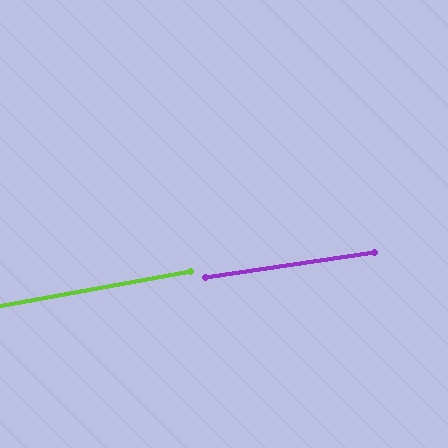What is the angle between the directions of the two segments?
Approximately 2 degrees.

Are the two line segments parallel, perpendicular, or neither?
Parallel — their directions differ by only 1.6°.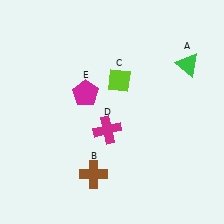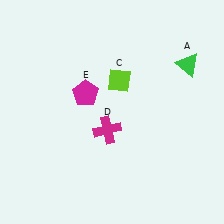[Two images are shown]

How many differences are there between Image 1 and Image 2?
There is 1 difference between the two images.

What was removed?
The brown cross (B) was removed in Image 2.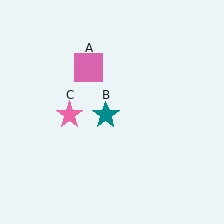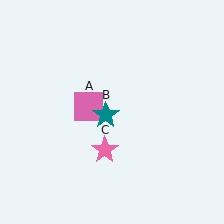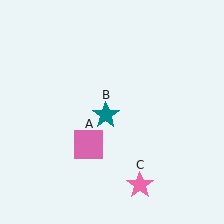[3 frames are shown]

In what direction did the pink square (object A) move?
The pink square (object A) moved down.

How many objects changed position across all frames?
2 objects changed position: pink square (object A), pink star (object C).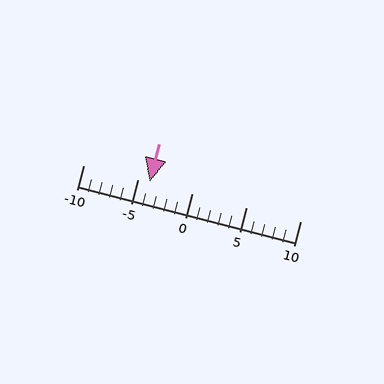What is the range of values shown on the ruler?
The ruler shows values from -10 to 10.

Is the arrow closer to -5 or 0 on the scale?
The arrow is closer to -5.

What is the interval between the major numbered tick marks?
The major tick marks are spaced 5 units apart.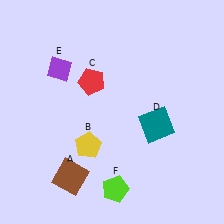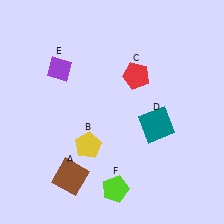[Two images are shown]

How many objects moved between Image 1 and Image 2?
1 object moved between the two images.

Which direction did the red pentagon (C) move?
The red pentagon (C) moved right.